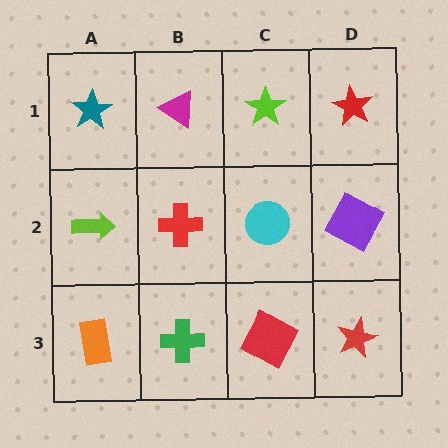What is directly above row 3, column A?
A lime arrow.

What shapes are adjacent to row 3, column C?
A cyan circle (row 2, column C), a green cross (row 3, column B), a red star (row 3, column D).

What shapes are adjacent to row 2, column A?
A teal star (row 1, column A), an orange rectangle (row 3, column A), a red cross (row 2, column B).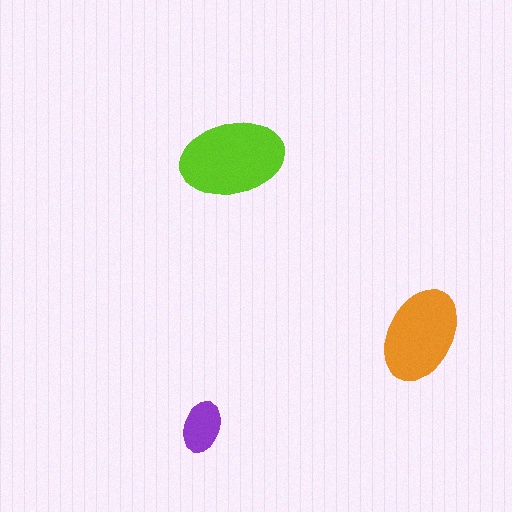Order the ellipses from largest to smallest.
the lime one, the orange one, the purple one.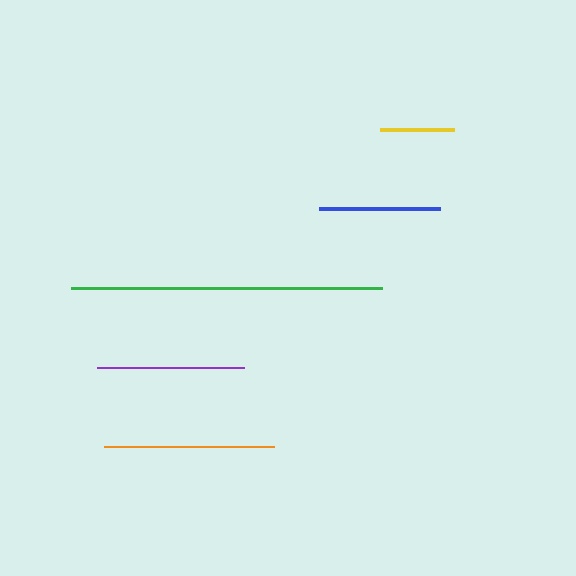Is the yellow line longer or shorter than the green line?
The green line is longer than the yellow line.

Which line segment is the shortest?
The yellow line is the shortest at approximately 74 pixels.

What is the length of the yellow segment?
The yellow segment is approximately 74 pixels long.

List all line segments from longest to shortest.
From longest to shortest: green, orange, purple, blue, yellow.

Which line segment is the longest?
The green line is the longest at approximately 311 pixels.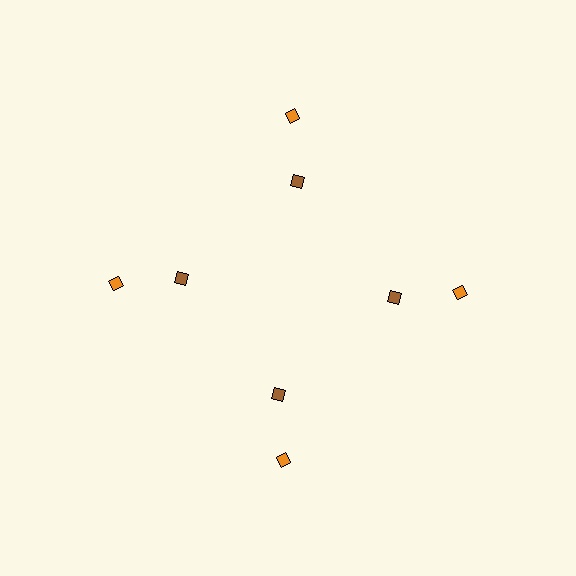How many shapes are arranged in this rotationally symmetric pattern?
There are 8 shapes, arranged in 4 groups of 2.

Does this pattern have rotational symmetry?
Yes, this pattern has 4-fold rotational symmetry. It looks the same after rotating 90 degrees around the center.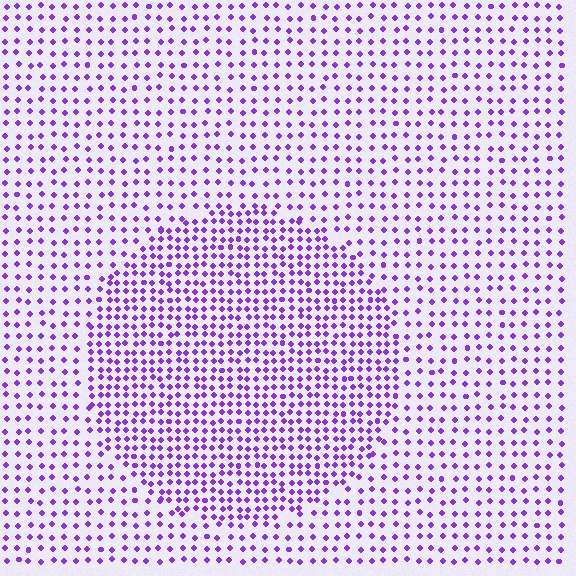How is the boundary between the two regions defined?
The boundary is defined by a change in element density (approximately 1.8x ratio). All elements are the same color, size, and shape.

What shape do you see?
I see a circle.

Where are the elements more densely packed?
The elements are more densely packed inside the circle boundary.